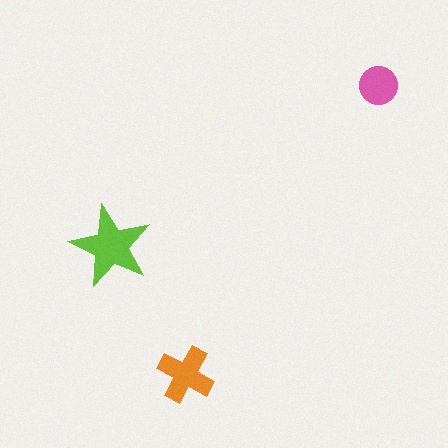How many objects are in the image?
There are 3 objects in the image.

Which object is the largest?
The lime star.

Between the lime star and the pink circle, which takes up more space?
The lime star.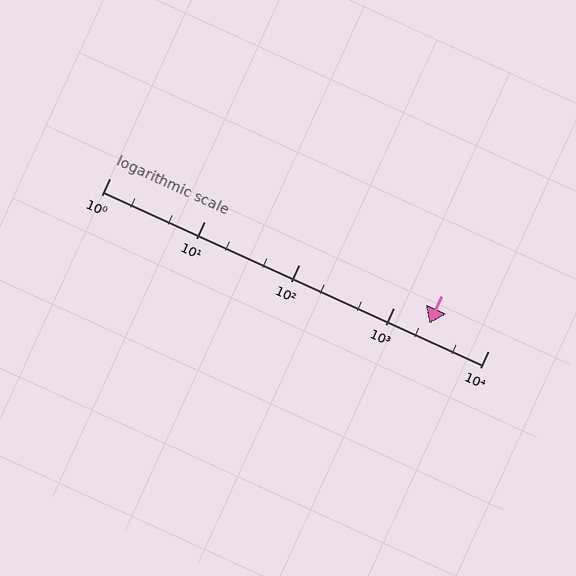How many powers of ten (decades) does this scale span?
The scale spans 4 decades, from 1 to 10000.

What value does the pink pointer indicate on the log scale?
The pointer indicates approximately 2400.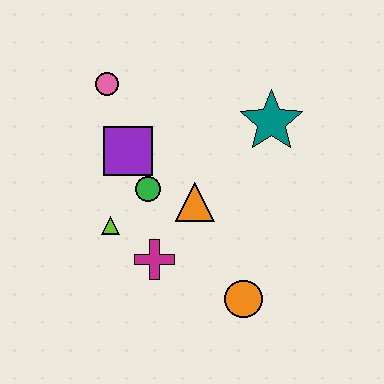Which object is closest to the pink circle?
The purple square is closest to the pink circle.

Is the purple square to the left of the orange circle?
Yes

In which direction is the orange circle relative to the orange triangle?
The orange circle is below the orange triangle.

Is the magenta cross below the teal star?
Yes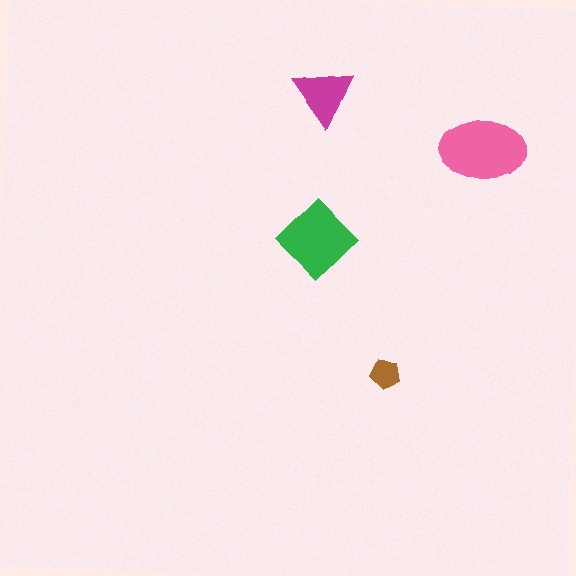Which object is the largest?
The pink ellipse.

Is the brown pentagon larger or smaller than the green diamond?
Smaller.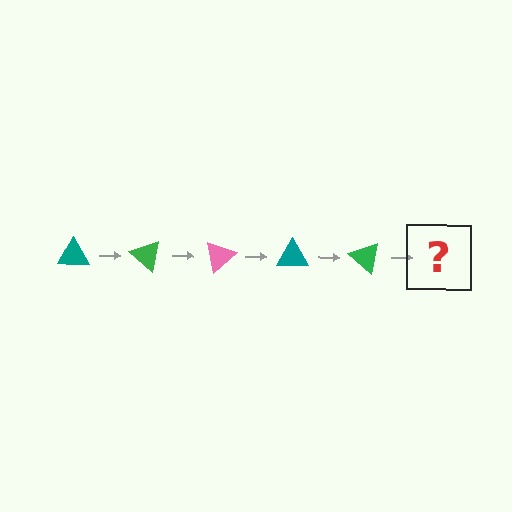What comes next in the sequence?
The next element should be a pink triangle, rotated 200 degrees from the start.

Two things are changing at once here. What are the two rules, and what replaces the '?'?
The two rules are that it rotates 40 degrees each step and the color cycles through teal, green, and pink. The '?' should be a pink triangle, rotated 200 degrees from the start.